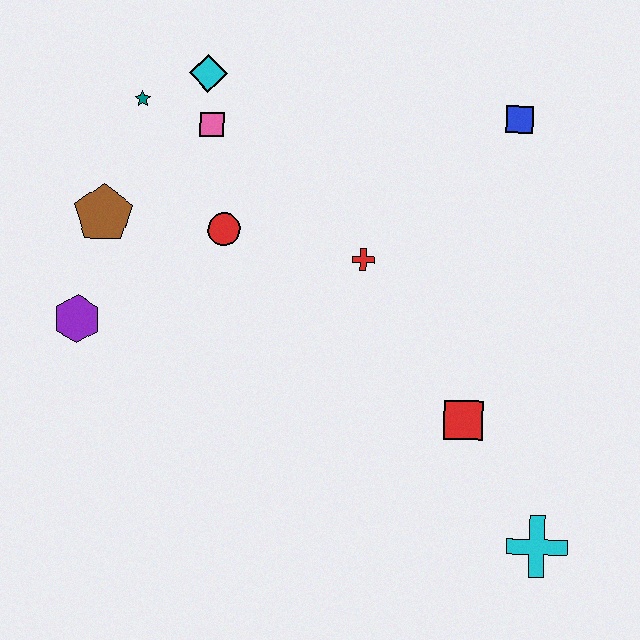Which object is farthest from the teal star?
The cyan cross is farthest from the teal star.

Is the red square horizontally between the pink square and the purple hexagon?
No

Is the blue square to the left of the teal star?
No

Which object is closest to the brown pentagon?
The purple hexagon is closest to the brown pentagon.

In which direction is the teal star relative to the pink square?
The teal star is to the left of the pink square.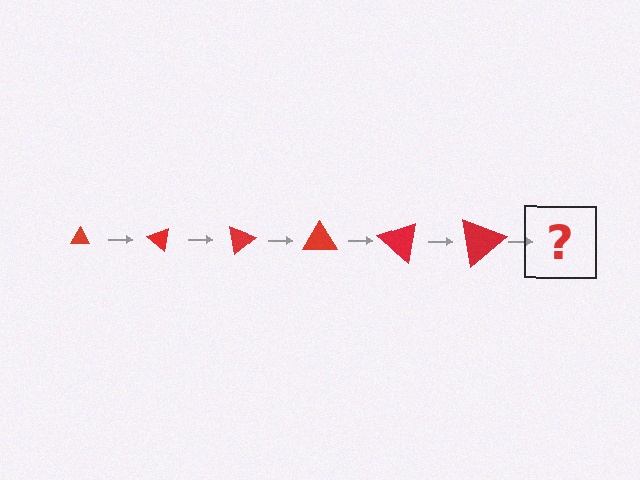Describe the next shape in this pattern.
It should be a triangle, larger than the previous one and rotated 240 degrees from the start.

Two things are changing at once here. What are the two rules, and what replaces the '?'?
The two rules are that the triangle grows larger each step and it rotates 40 degrees each step. The '?' should be a triangle, larger than the previous one and rotated 240 degrees from the start.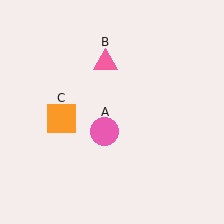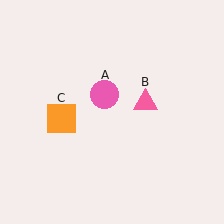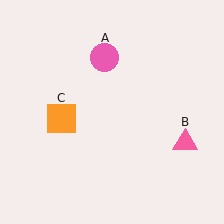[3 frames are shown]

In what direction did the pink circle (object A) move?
The pink circle (object A) moved up.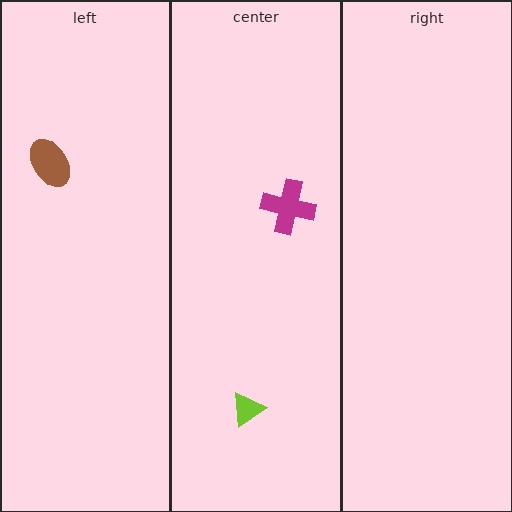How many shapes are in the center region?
2.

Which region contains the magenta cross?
The center region.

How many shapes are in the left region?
1.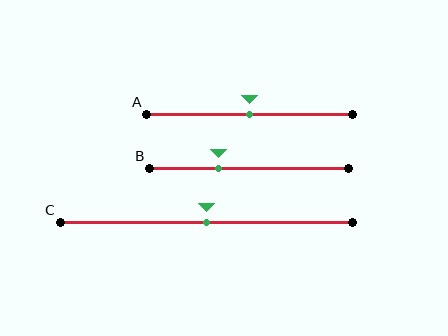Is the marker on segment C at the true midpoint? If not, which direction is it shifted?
Yes, the marker on segment C is at the true midpoint.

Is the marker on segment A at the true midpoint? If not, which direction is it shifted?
Yes, the marker on segment A is at the true midpoint.